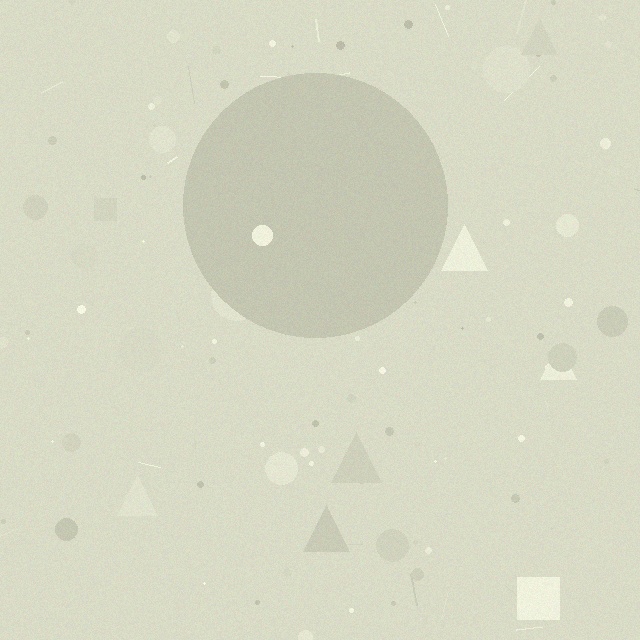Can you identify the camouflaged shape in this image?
The camouflaged shape is a circle.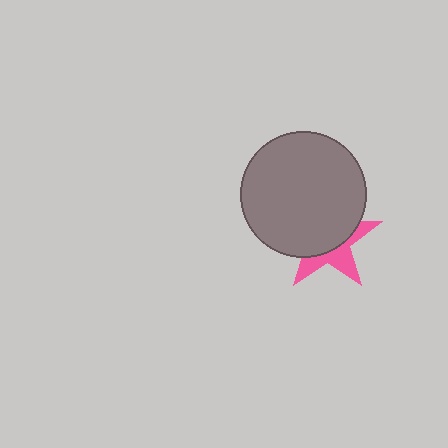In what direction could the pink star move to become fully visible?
The pink star could move down. That would shift it out from behind the gray circle entirely.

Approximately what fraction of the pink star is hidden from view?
Roughly 62% of the pink star is hidden behind the gray circle.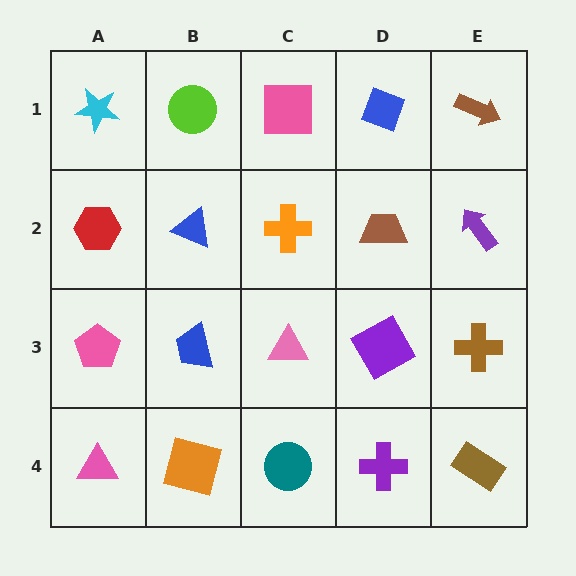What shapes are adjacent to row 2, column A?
A cyan star (row 1, column A), a pink pentagon (row 3, column A), a blue triangle (row 2, column B).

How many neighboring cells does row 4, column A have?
2.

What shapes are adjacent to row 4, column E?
A brown cross (row 3, column E), a purple cross (row 4, column D).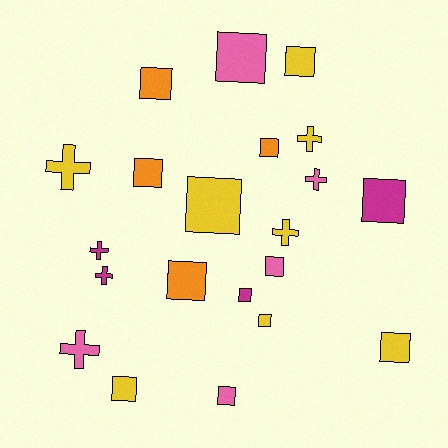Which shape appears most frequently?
Square, with 14 objects.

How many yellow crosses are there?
There are 3 yellow crosses.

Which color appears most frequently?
Yellow, with 8 objects.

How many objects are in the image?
There are 21 objects.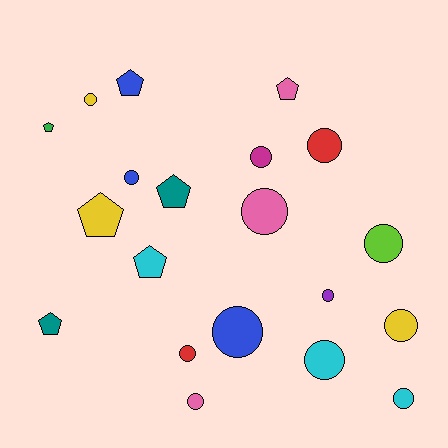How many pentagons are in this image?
There are 7 pentagons.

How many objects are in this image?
There are 20 objects.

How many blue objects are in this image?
There are 3 blue objects.